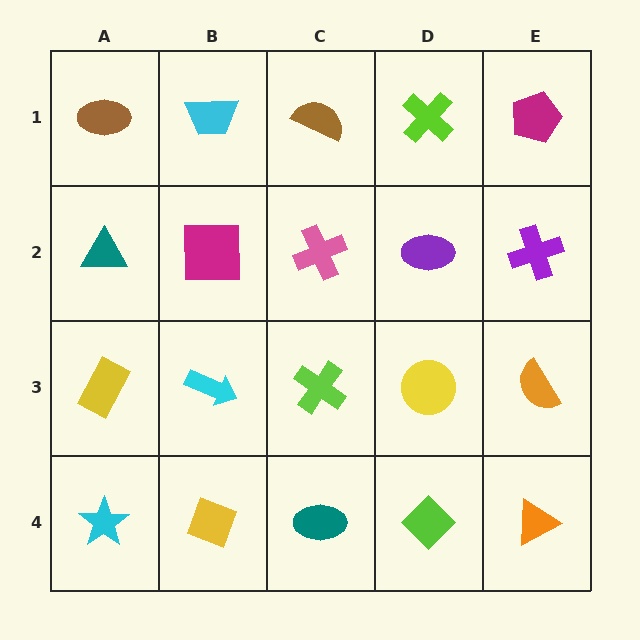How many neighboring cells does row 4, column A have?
2.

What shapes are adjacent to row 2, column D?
A lime cross (row 1, column D), a yellow circle (row 3, column D), a pink cross (row 2, column C), a purple cross (row 2, column E).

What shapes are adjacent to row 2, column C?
A brown semicircle (row 1, column C), a lime cross (row 3, column C), a magenta square (row 2, column B), a purple ellipse (row 2, column D).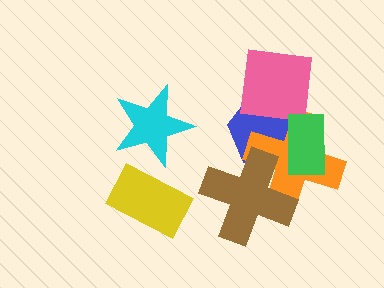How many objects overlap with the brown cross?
2 objects overlap with the brown cross.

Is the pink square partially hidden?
Yes, it is partially covered by another shape.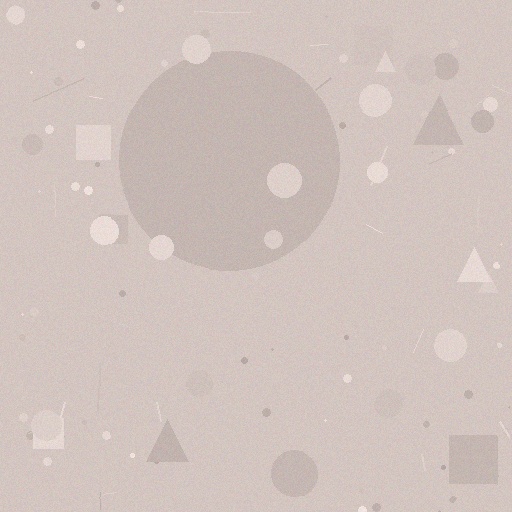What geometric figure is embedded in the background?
A circle is embedded in the background.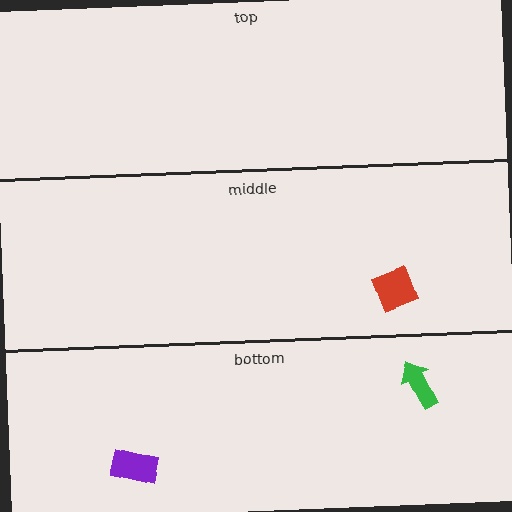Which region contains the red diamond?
The middle region.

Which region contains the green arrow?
The bottom region.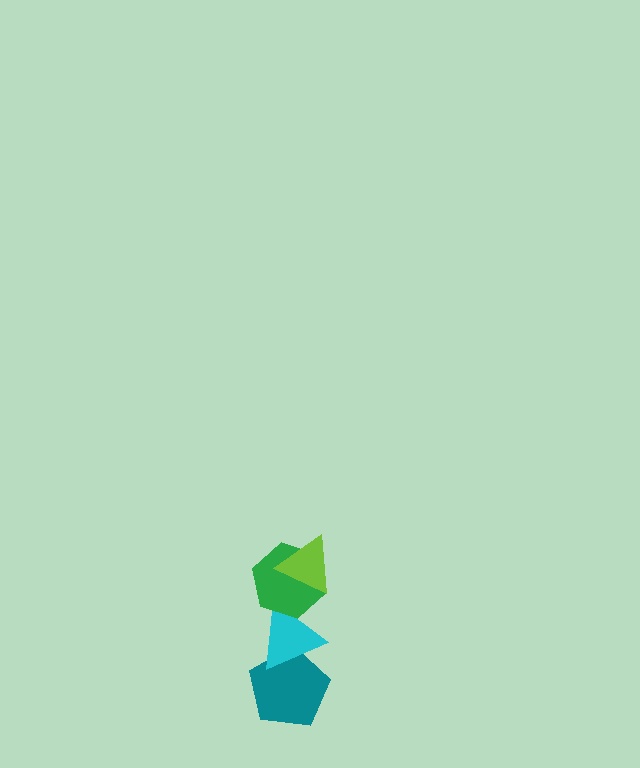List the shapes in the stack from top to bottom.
From top to bottom: the lime triangle, the green hexagon, the cyan triangle, the teal pentagon.